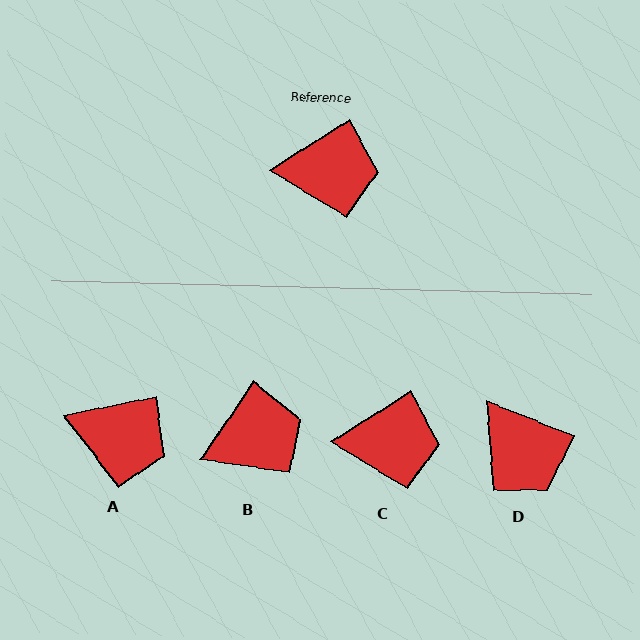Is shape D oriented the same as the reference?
No, it is off by about 54 degrees.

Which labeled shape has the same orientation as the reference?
C.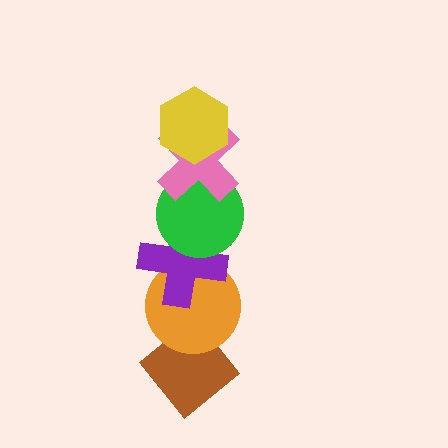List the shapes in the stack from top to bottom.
From top to bottom: the yellow hexagon, the pink cross, the green circle, the purple cross, the orange circle, the brown diamond.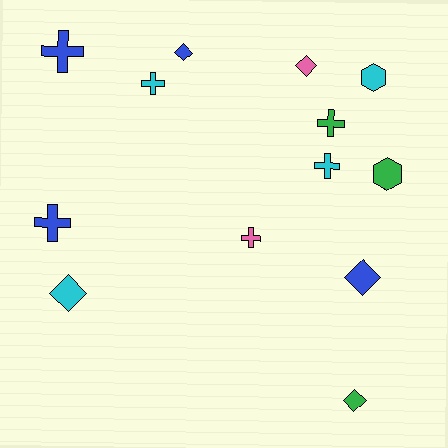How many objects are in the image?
There are 13 objects.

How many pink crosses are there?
There is 1 pink cross.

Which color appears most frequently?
Cyan, with 4 objects.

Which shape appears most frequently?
Cross, with 6 objects.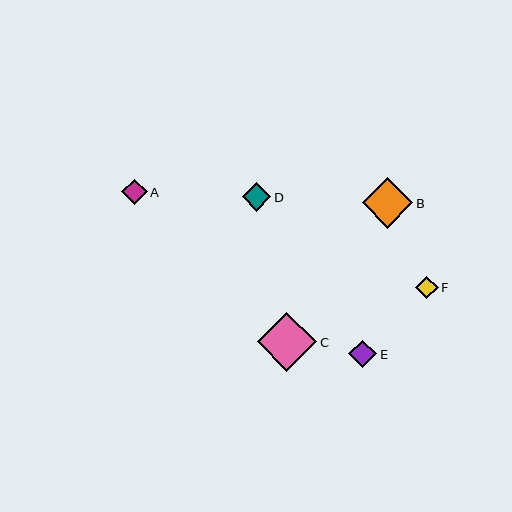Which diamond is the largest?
Diamond C is the largest with a size of approximately 59 pixels.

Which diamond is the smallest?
Diamond F is the smallest with a size of approximately 22 pixels.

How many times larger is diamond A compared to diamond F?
Diamond A is approximately 1.1 times the size of diamond F.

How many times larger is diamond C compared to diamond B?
Diamond C is approximately 1.2 times the size of diamond B.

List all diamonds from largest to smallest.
From largest to smallest: C, B, D, E, A, F.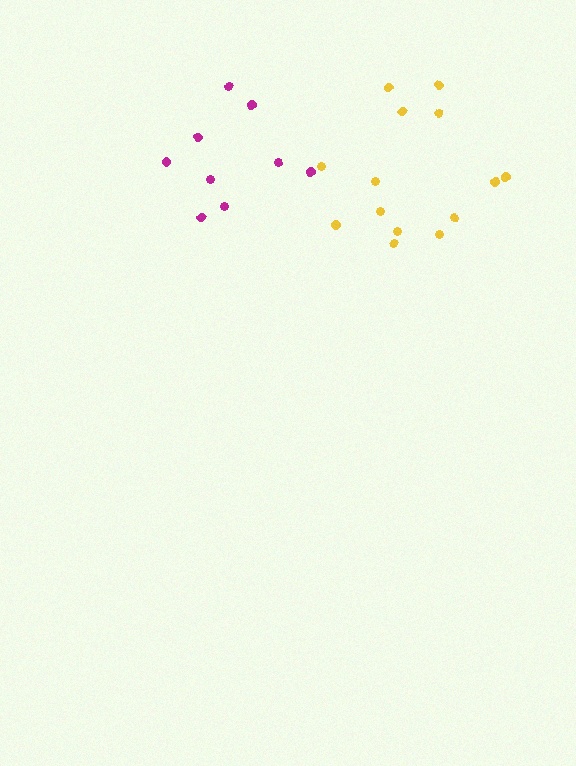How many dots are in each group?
Group 1: 14 dots, Group 2: 9 dots (23 total).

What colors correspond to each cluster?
The clusters are colored: yellow, magenta.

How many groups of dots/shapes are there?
There are 2 groups.